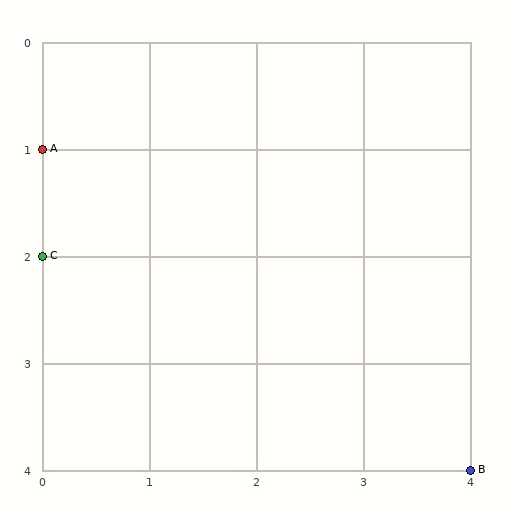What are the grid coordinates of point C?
Point C is at grid coordinates (0, 2).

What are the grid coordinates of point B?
Point B is at grid coordinates (4, 4).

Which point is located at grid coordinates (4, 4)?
Point B is at (4, 4).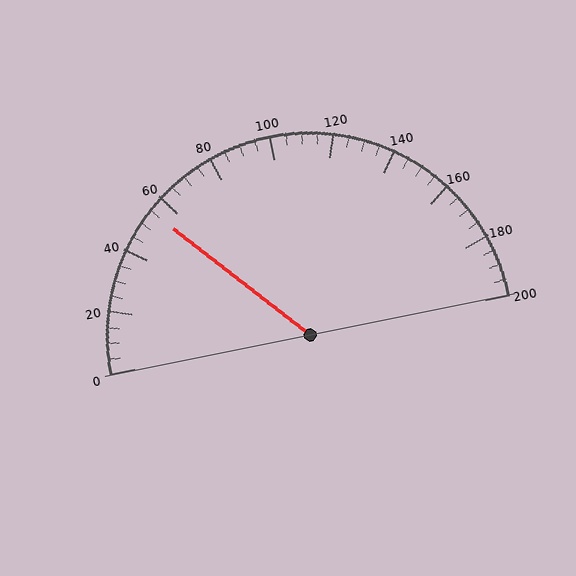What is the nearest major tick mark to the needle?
The nearest major tick mark is 60.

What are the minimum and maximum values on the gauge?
The gauge ranges from 0 to 200.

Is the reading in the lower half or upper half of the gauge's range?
The reading is in the lower half of the range (0 to 200).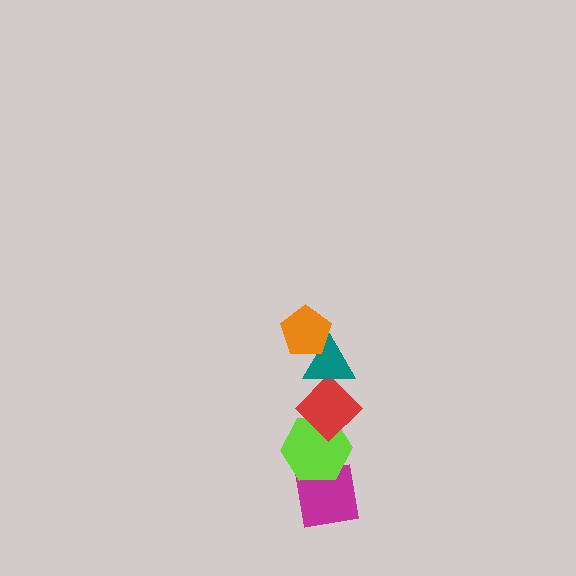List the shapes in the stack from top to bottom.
From top to bottom: the orange pentagon, the teal triangle, the red diamond, the lime hexagon, the magenta square.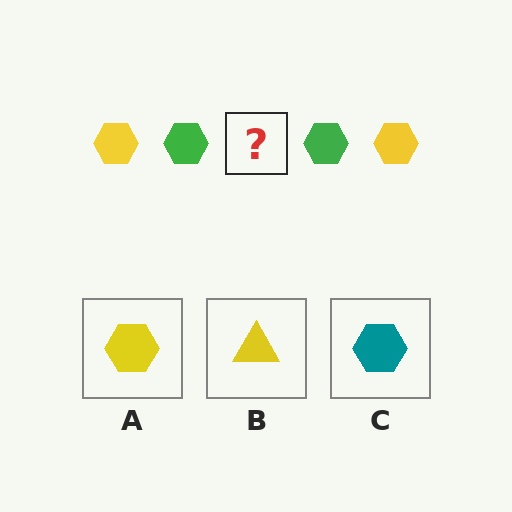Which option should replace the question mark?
Option A.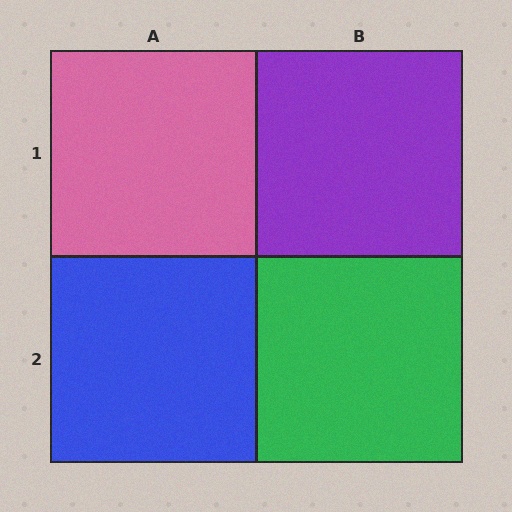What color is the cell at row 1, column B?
Purple.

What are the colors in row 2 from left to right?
Blue, green.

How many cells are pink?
1 cell is pink.